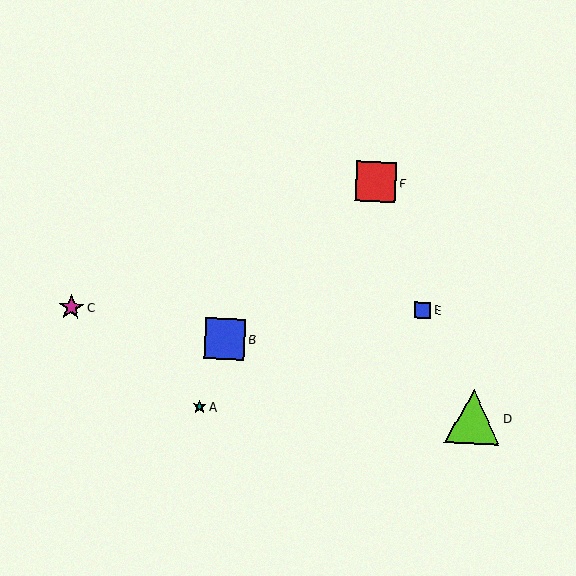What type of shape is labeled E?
Shape E is a blue square.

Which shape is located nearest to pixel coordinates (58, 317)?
The magenta star (labeled C) at (71, 307) is nearest to that location.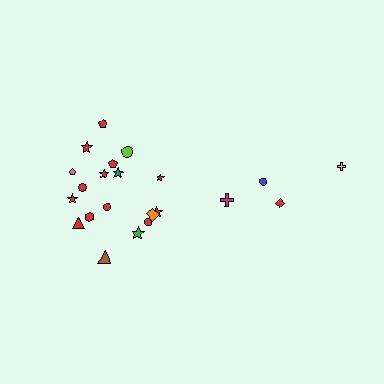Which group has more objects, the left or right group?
The left group.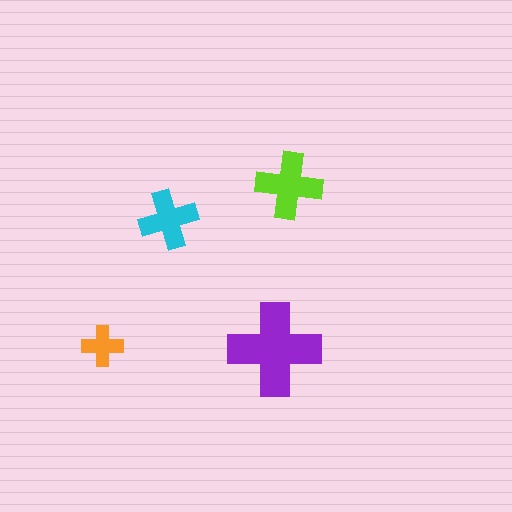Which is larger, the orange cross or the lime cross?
The lime one.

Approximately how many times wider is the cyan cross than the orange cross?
About 1.5 times wider.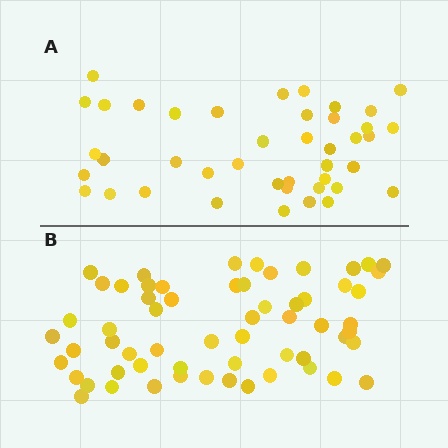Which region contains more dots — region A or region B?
Region B (the bottom region) has more dots.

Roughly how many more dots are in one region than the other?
Region B has approximately 20 more dots than region A.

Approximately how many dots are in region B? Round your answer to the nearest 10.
About 60 dots.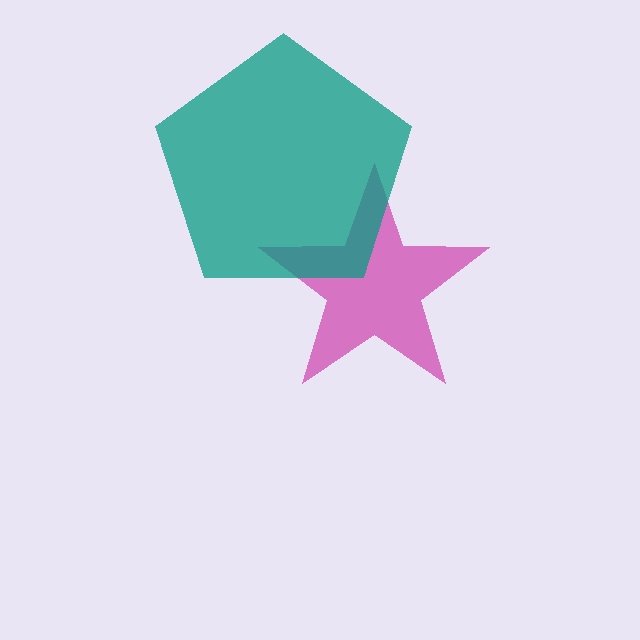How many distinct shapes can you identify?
There are 2 distinct shapes: a magenta star, a teal pentagon.